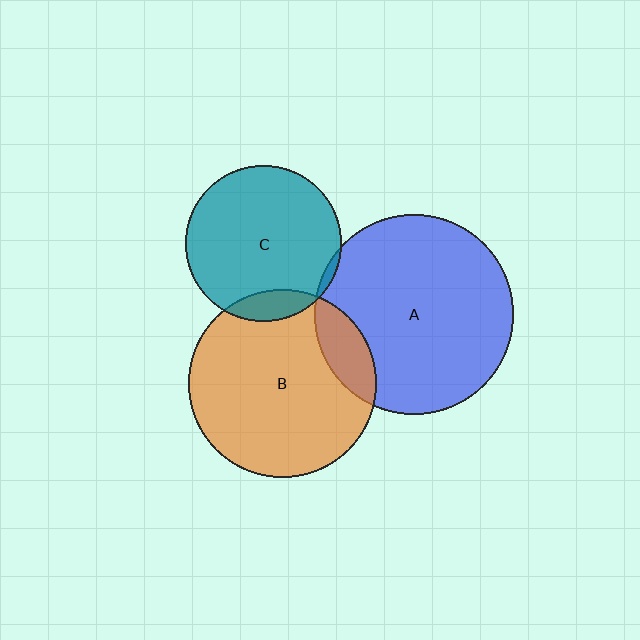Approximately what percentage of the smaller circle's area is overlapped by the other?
Approximately 15%.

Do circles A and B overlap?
Yes.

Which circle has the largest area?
Circle A (blue).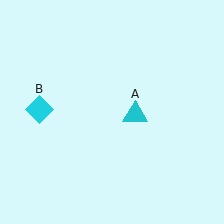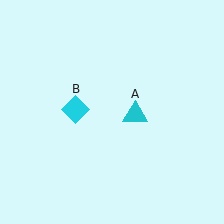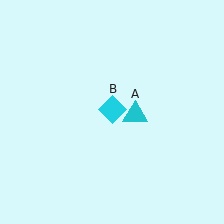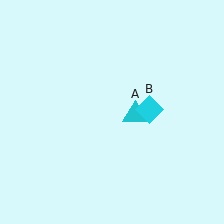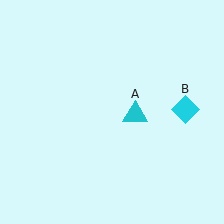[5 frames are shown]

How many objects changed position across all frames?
1 object changed position: cyan diamond (object B).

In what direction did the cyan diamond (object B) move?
The cyan diamond (object B) moved right.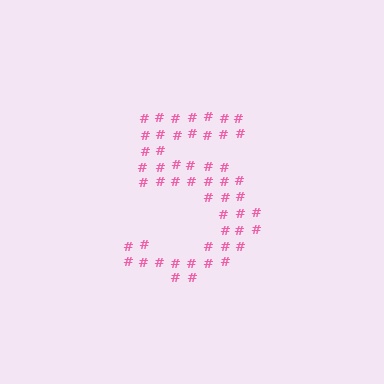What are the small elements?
The small elements are hash symbols.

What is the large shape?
The large shape is the digit 5.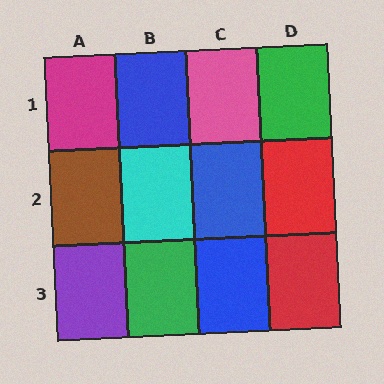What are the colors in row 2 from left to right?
Brown, cyan, blue, red.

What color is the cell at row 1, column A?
Magenta.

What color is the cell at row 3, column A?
Purple.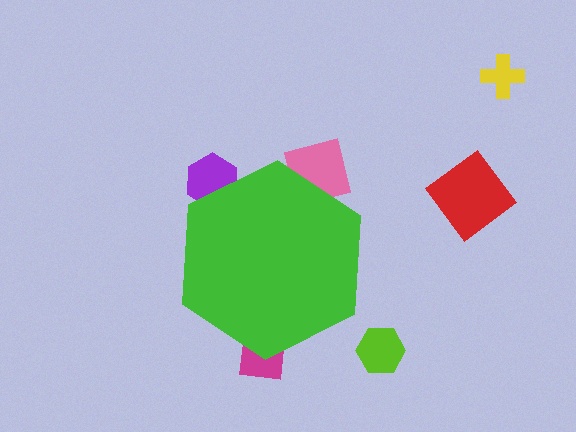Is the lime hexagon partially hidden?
No, the lime hexagon is fully visible.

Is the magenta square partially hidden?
Yes, the magenta square is partially hidden behind the green hexagon.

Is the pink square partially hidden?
Yes, the pink square is partially hidden behind the green hexagon.